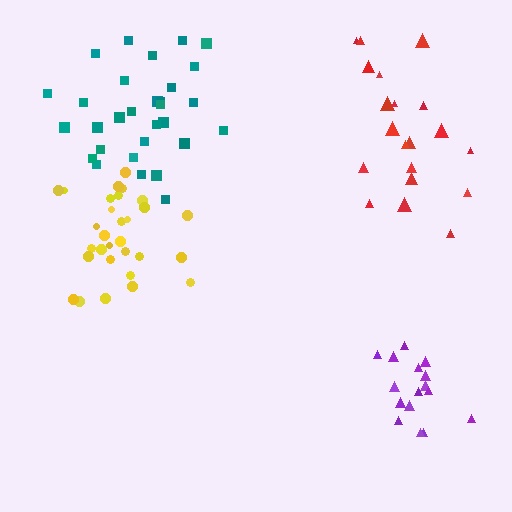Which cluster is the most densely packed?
Purple.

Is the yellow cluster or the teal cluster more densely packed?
Yellow.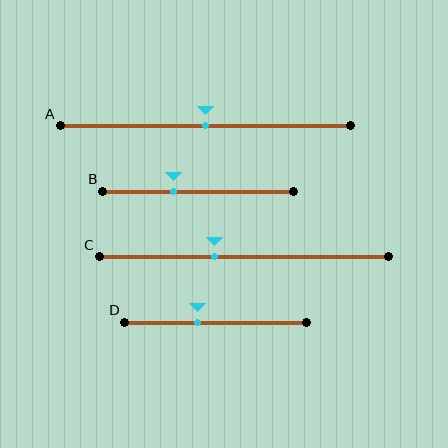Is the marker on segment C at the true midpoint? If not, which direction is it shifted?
No, the marker on segment C is shifted to the left by about 10% of the segment length.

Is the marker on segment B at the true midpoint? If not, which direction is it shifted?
No, the marker on segment B is shifted to the left by about 13% of the segment length.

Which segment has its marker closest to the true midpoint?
Segment A has its marker closest to the true midpoint.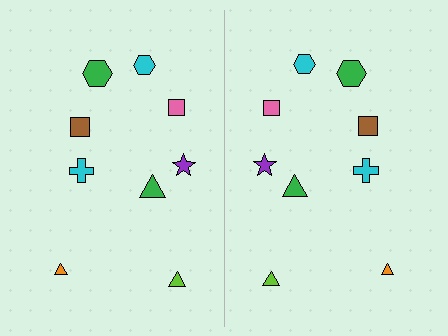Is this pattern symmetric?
Yes, this pattern has bilateral (reflection) symmetry.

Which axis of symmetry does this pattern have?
The pattern has a vertical axis of symmetry running through the center of the image.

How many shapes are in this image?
There are 18 shapes in this image.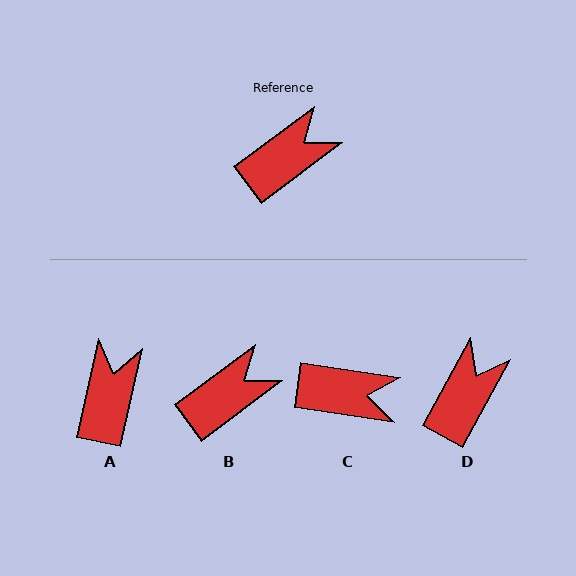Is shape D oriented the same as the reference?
No, it is off by about 25 degrees.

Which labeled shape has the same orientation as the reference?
B.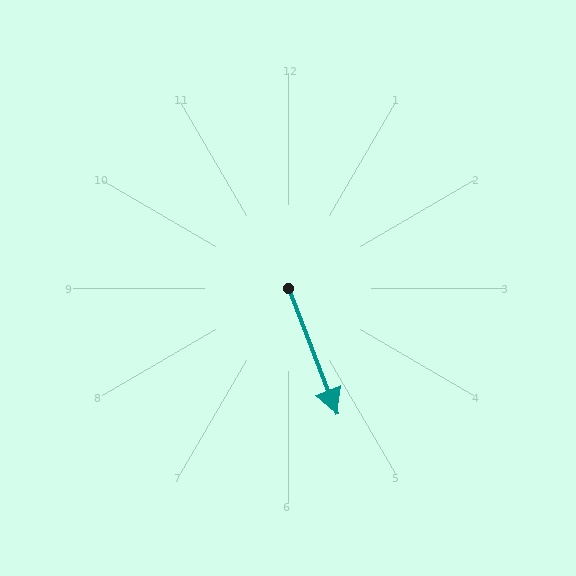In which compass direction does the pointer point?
South.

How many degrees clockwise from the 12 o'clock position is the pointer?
Approximately 159 degrees.